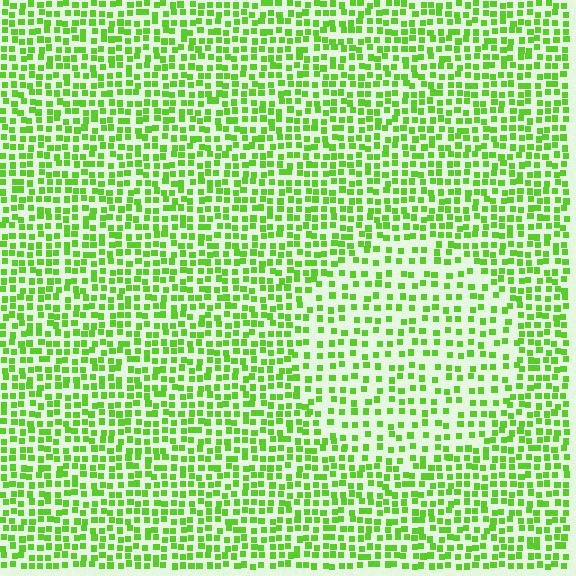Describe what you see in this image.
The image contains small lime elements arranged at two different densities. A circle-shaped region is visible where the elements are less densely packed than the surrounding area.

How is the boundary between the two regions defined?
The boundary is defined by a change in element density (approximately 1.7x ratio). All elements are the same color, size, and shape.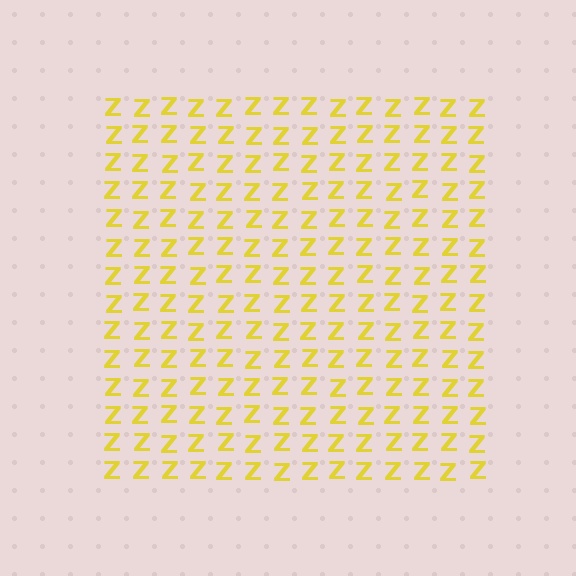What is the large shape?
The large shape is a square.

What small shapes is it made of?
It is made of small letter Z's.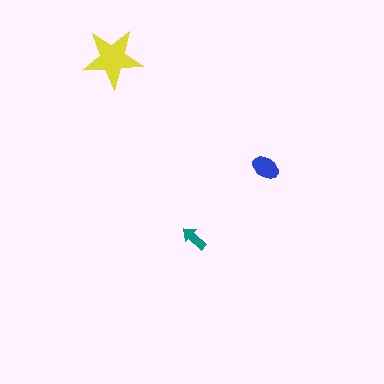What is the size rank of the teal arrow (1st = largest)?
3rd.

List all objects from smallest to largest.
The teal arrow, the blue ellipse, the yellow star.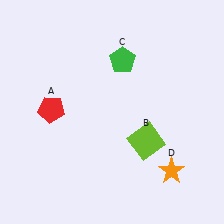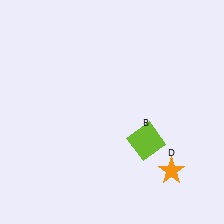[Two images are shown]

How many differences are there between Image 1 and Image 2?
There are 2 differences between the two images.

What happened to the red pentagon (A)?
The red pentagon (A) was removed in Image 2. It was in the top-left area of Image 1.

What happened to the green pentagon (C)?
The green pentagon (C) was removed in Image 2. It was in the top-right area of Image 1.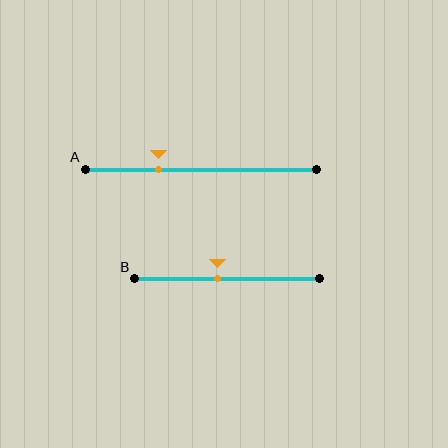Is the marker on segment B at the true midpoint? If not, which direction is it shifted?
No, the marker on segment B is shifted to the left by about 5% of the segment length.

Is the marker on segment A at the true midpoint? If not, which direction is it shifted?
No, the marker on segment A is shifted to the left by about 18% of the segment length.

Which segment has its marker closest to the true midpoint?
Segment B has its marker closest to the true midpoint.